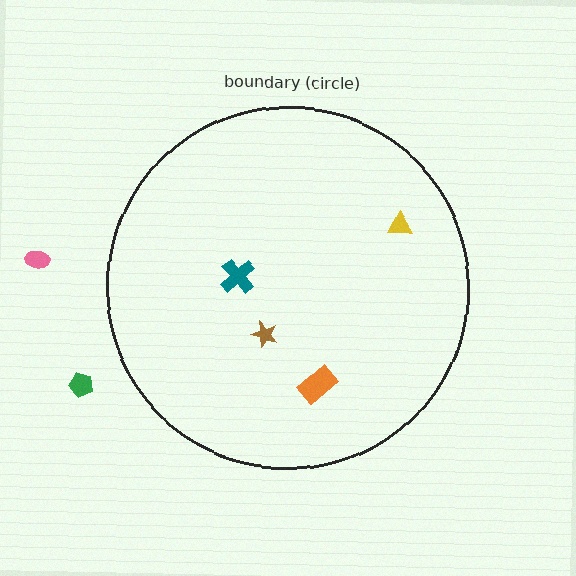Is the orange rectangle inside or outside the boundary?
Inside.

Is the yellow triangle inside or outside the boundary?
Inside.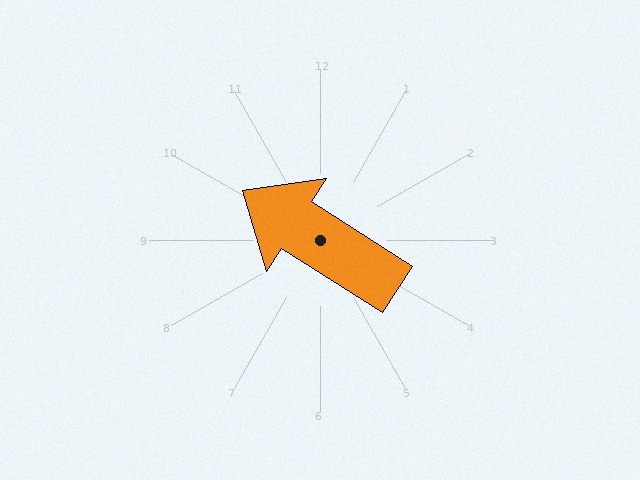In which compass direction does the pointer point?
Northwest.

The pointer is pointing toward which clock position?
Roughly 10 o'clock.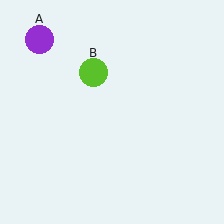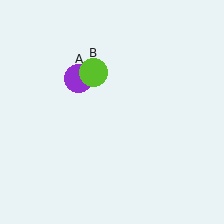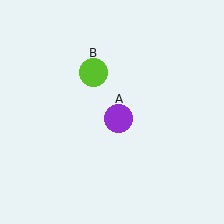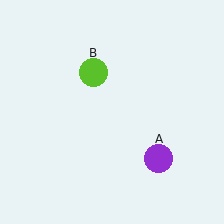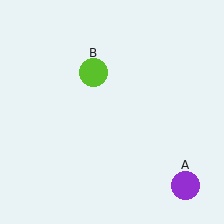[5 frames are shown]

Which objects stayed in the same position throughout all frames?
Lime circle (object B) remained stationary.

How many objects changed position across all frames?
1 object changed position: purple circle (object A).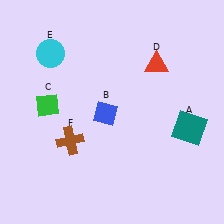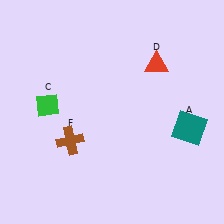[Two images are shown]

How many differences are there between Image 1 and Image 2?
There are 2 differences between the two images.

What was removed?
The blue diamond (B), the cyan circle (E) were removed in Image 2.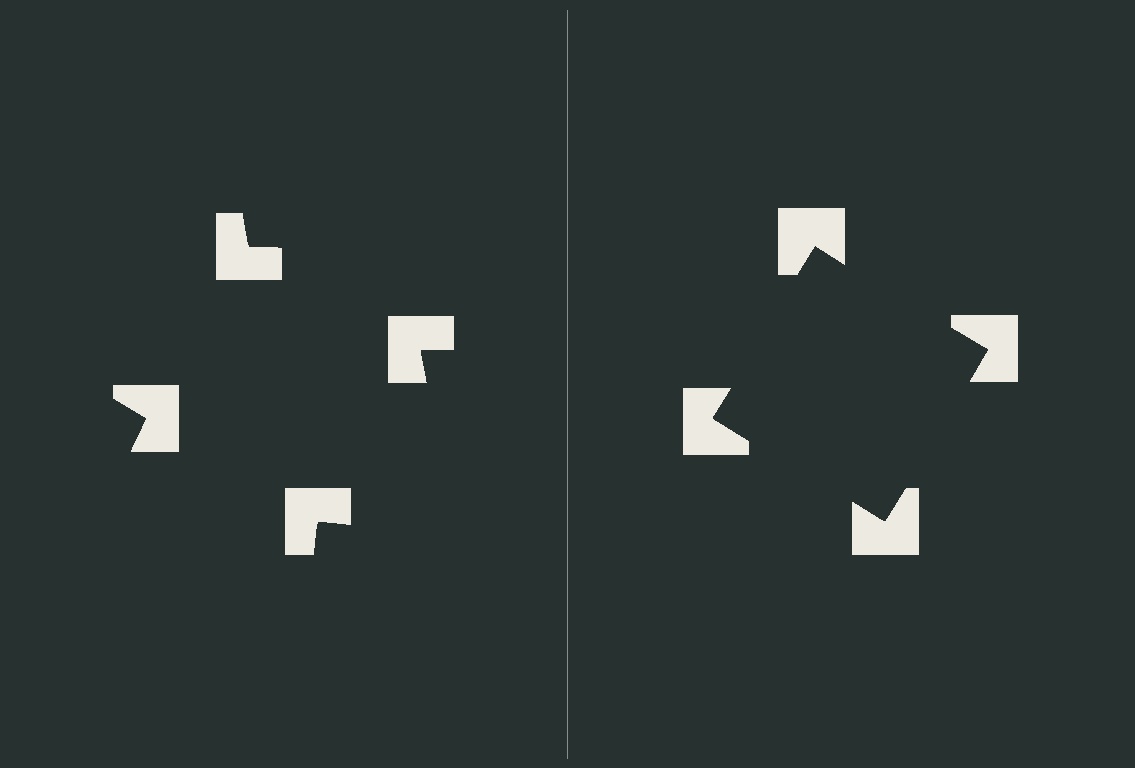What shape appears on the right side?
An illusory square.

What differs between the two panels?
The notched squares are positioned identically on both sides; only the wedge orientations differ. On the right they align to a square; on the left they are misaligned.